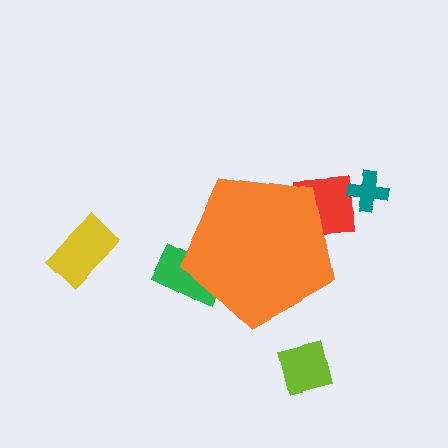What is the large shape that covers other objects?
An orange pentagon.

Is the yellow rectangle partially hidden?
No, the yellow rectangle is fully visible.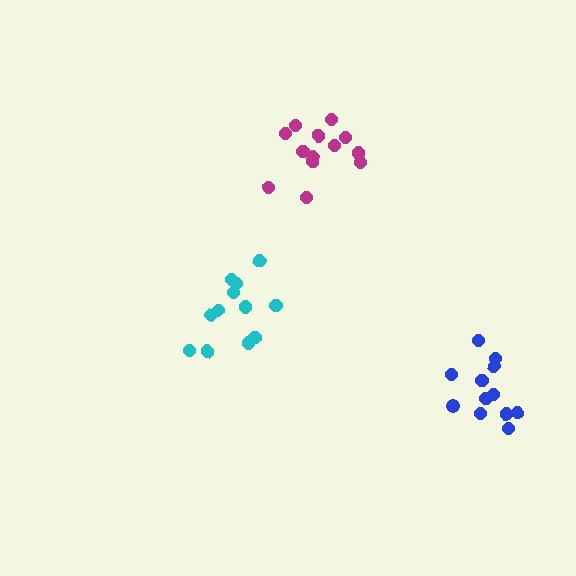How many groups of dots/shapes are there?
There are 3 groups.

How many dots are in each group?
Group 1: 12 dots, Group 2: 12 dots, Group 3: 13 dots (37 total).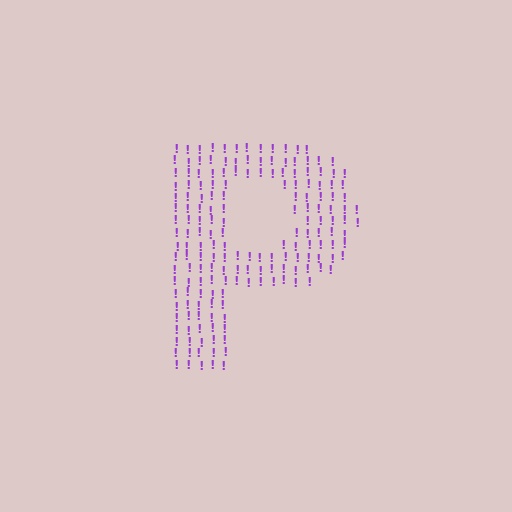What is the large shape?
The large shape is the letter P.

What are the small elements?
The small elements are exclamation marks.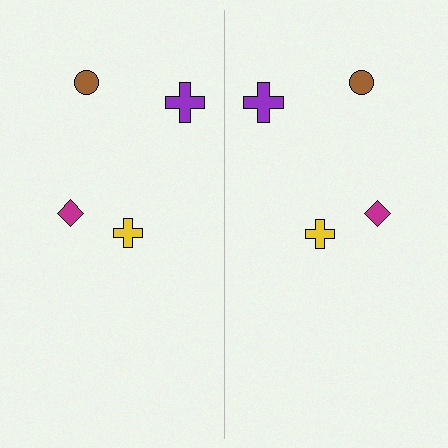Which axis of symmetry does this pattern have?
The pattern has a vertical axis of symmetry running through the center of the image.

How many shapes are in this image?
There are 8 shapes in this image.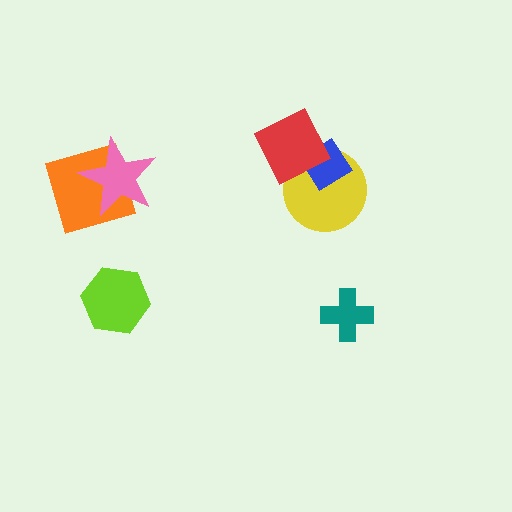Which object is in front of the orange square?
The pink star is in front of the orange square.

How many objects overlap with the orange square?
1 object overlaps with the orange square.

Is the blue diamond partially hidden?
Yes, it is partially covered by another shape.